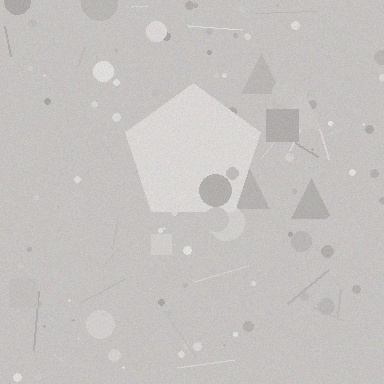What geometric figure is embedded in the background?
A pentagon is embedded in the background.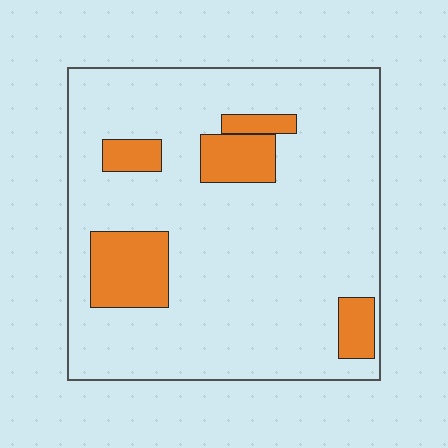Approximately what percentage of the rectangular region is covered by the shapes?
Approximately 15%.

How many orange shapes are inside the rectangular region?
5.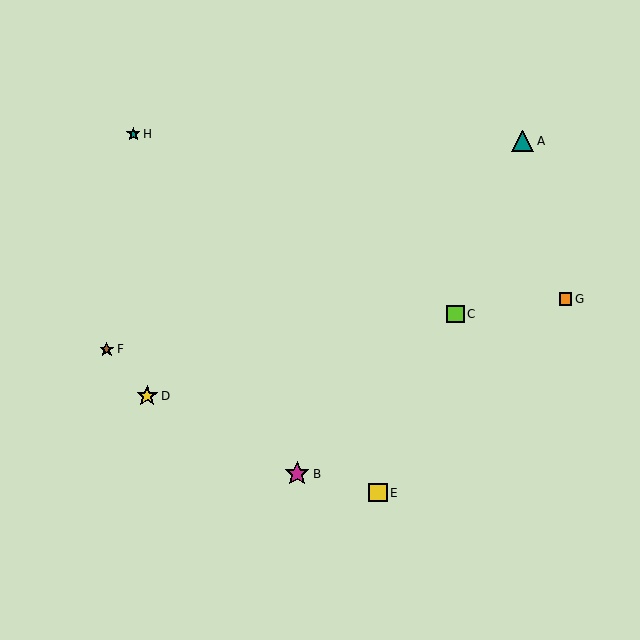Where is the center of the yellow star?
The center of the yellow star is at (147, 396).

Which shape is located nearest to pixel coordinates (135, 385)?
The yellow star (labeled D) at (147, 396) is nearest to that location.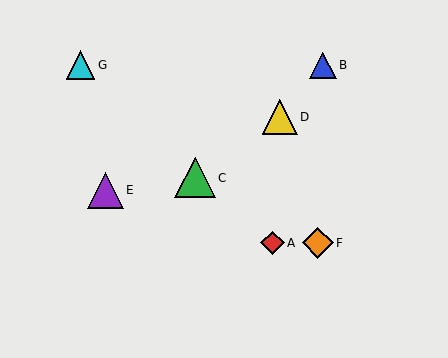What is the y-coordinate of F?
Object F is at y≈243.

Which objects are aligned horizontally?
Objects A, F are aligned horizontally.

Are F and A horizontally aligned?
Yes, both are at y≈243.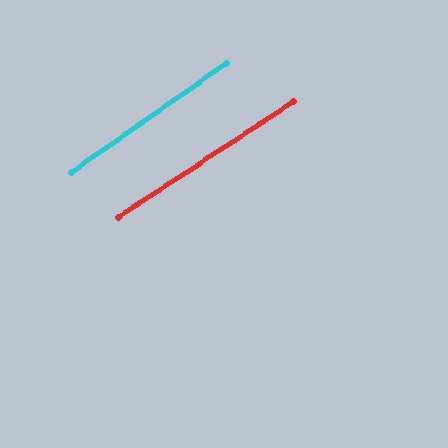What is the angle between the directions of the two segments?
Approximately 2 degrees.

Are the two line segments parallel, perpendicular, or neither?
Parallel — their directions differ by only 2.0°.